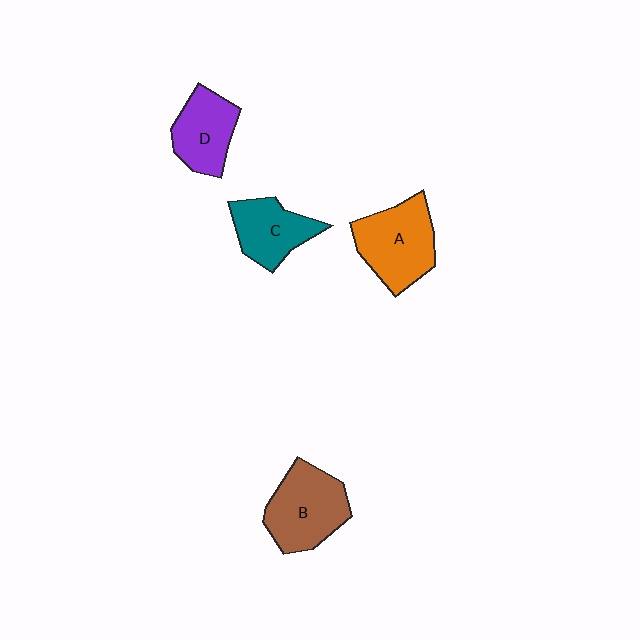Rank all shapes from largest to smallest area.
From largest to smallest: A (orange), B (brown), D (purple), C (teal).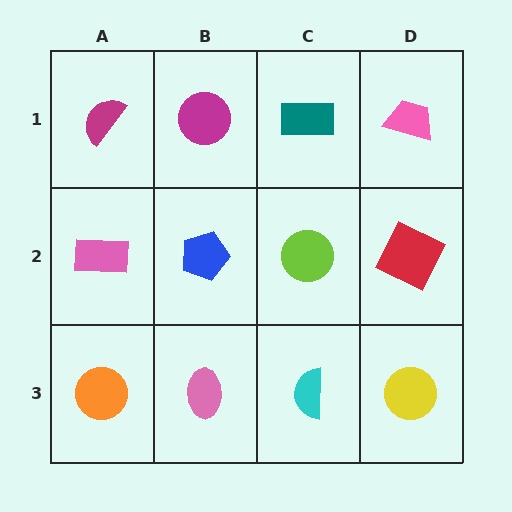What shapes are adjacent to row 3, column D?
A red square (row 2, column D), a cyan semicircle (row 3, column C).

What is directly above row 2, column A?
A magenta semicircle.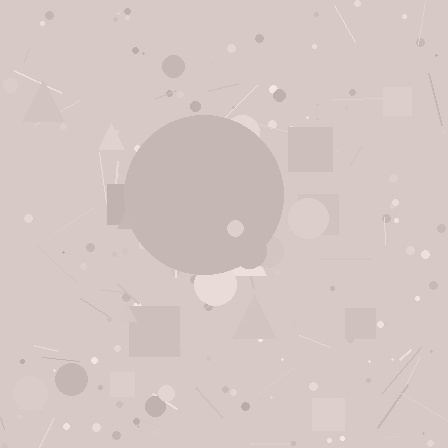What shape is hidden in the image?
A circle is hidden in the image.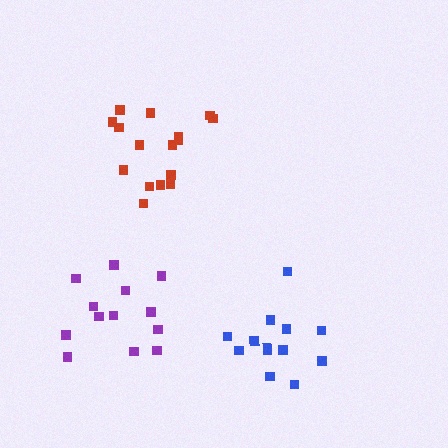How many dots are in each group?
Group 1: 13 dots, Group 2: 16 dots, Group 3: 13 dots (42 total).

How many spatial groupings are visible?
There are 3 spatial groupings.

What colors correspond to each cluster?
The clusters are colored: blue, red, purple.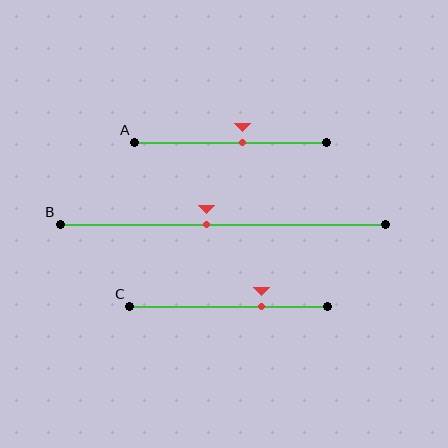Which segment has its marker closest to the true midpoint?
Segment B has its marker closest to the true midpoint.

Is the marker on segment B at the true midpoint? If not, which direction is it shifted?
No, the marker on segment B is shifted to the left by about 5% of the segment length.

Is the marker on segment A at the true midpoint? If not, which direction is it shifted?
No, the marker on segment A is shifted to the right by about 6% of the segment length.